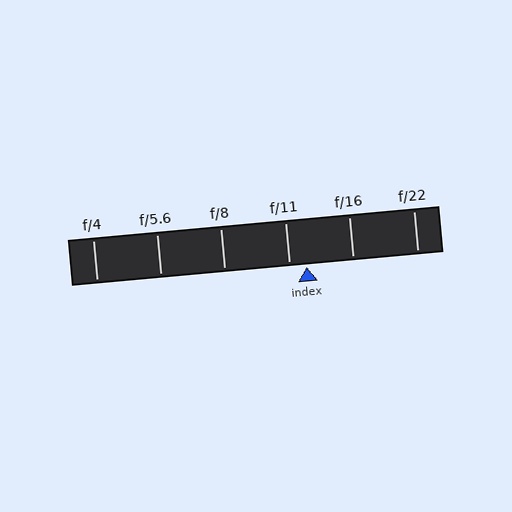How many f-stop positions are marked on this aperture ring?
There are 6 f-stop positions marked.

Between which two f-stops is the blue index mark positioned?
The index mark is between f/11 and f/16.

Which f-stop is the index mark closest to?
The index mark is closest to f/11.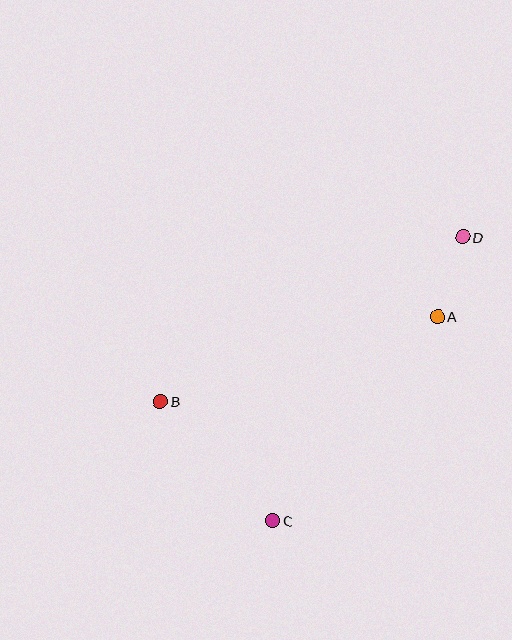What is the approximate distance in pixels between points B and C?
The distance between B and C is approximately 163 pixels.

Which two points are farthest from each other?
Points B and D are farthest from each other.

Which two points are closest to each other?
Points A and D are closest to each other.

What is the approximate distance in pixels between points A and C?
The distance between A and C is approximately 262 pixels.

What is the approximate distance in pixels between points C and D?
The distance between C and D is approximately 342 pixels.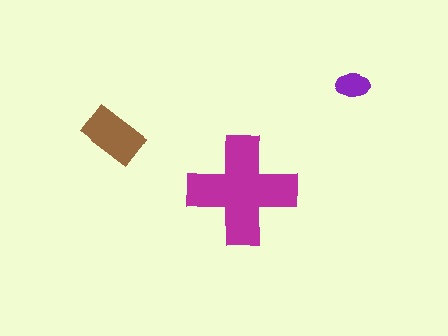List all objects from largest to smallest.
The magenta cross, the brown rectangle, the purple ellipse.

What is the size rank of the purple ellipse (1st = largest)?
3rd.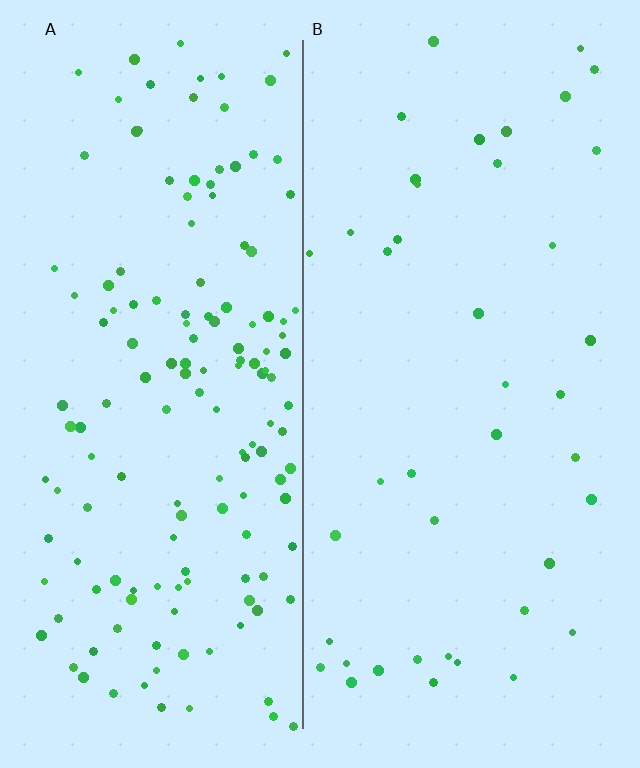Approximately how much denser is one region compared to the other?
Approximately 3.6× — region A over region B.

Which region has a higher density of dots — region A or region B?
A (the left).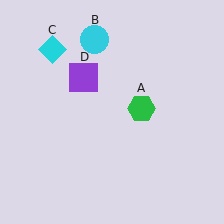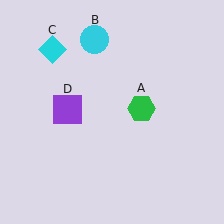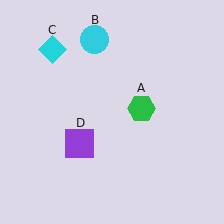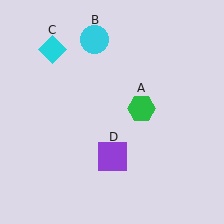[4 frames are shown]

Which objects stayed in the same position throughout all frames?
Green hexagon (object A) and cyan circle (object B) and cyan diamond (object C) remained stationary.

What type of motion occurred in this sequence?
The purple square (object D) rotated counterclockwise around the center of the scene.